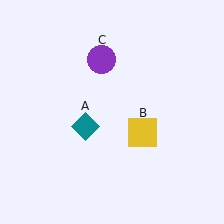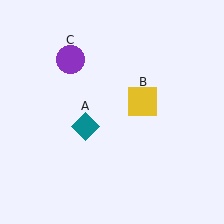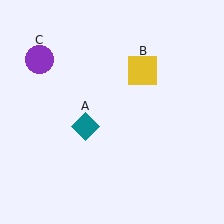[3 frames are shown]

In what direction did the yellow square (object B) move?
The yellow square (object B) moved up.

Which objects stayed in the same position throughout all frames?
Teal diamond (object A) remained stationary.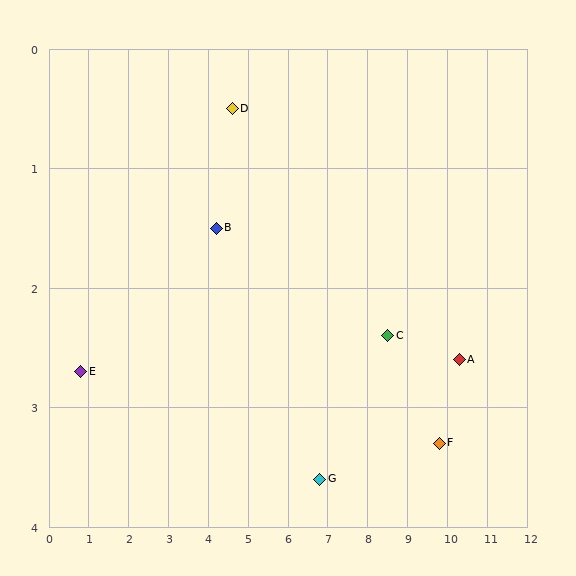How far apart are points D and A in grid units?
Points D and A are about 6.1 grid units apart.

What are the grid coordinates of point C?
Point C is at approximately (8.5, 2.4).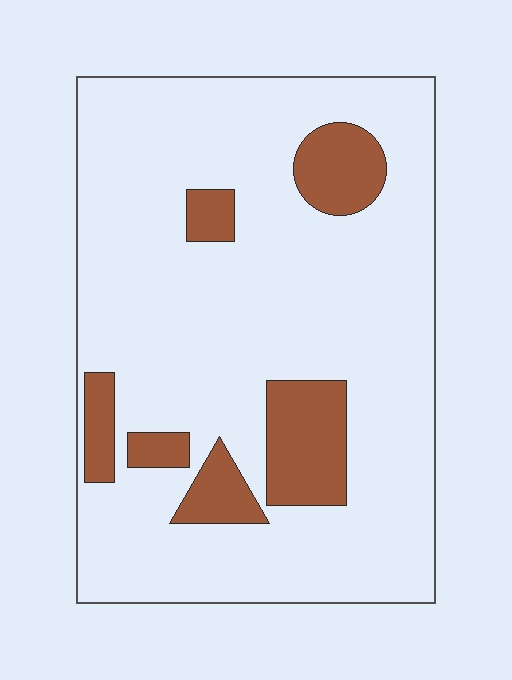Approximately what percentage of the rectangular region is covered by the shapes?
Approximately 15%.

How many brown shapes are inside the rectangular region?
6.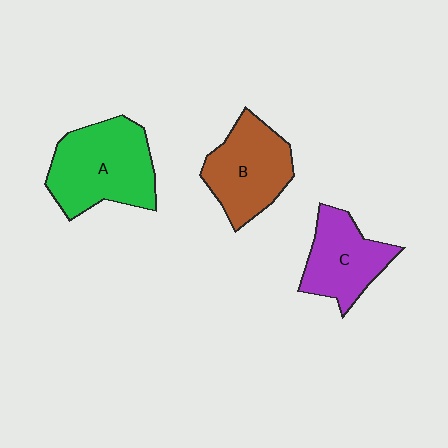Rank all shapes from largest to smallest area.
From largest to smallest: A (green), B (brown), C (purple).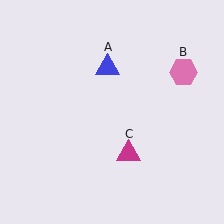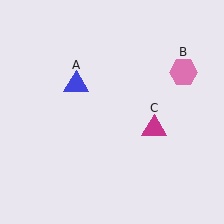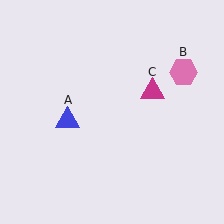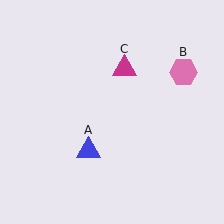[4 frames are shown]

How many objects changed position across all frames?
2 objects changed position: blue triangle (object A), magenta triangle (object C).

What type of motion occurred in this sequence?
The blue triangle (object A), magenta triangle (object C) rotated counterclockwise around the center of the scene.